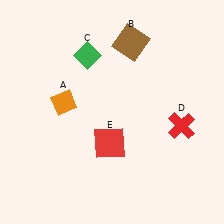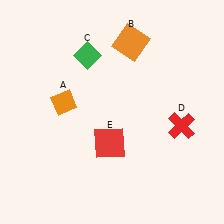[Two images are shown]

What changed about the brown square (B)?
In Image 1, B is brown. In Image 2, it changed to orange.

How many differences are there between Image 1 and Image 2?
There is 1 difference between the two images.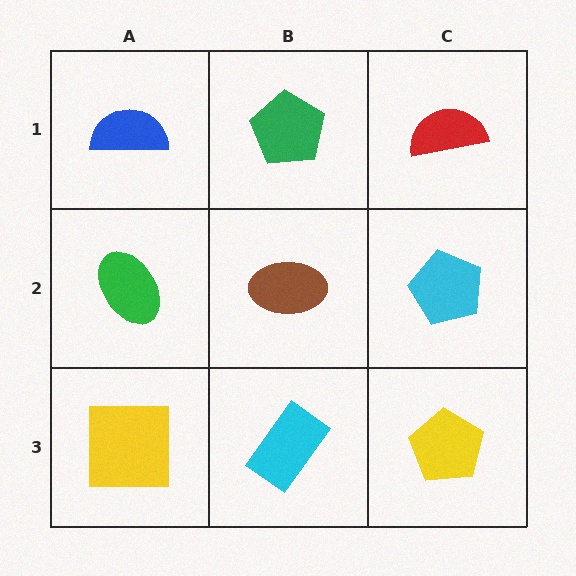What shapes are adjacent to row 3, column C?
A cyan pentagon (row 2, column C), a cyan rectangle (row 3, column B).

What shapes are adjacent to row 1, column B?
A brown ellipse (row 2, column B), a blue semicircle (row 1, column A), a red semicircle (row 1, column C).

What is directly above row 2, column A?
A blue semicircle.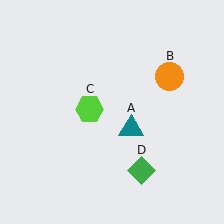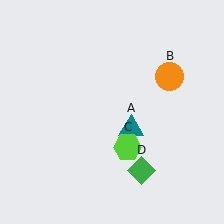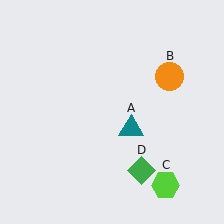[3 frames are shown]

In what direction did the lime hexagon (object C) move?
The lime hexagon (object C) moved down and to the right.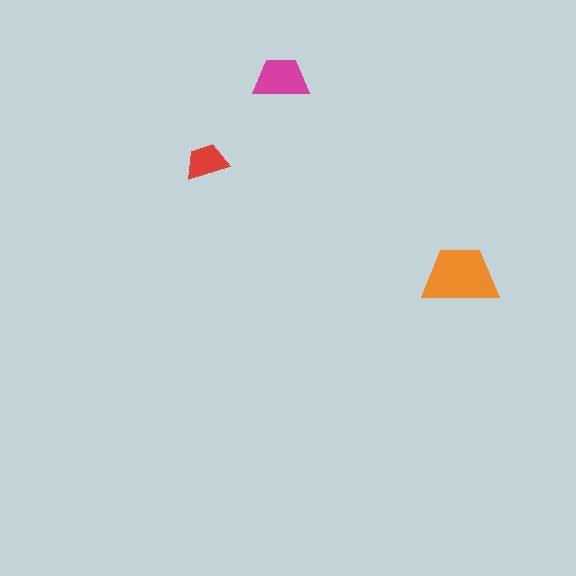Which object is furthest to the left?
The red trapezoid is leftmost.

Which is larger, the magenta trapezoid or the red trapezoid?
The magenta one.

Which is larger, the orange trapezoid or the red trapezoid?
The orange one.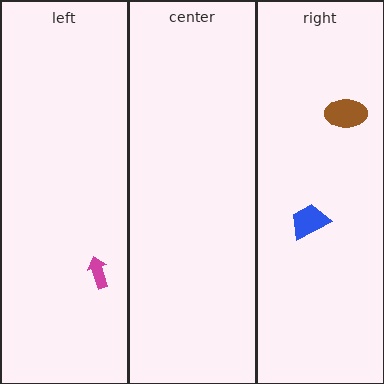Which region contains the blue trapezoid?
The right region.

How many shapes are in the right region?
2.